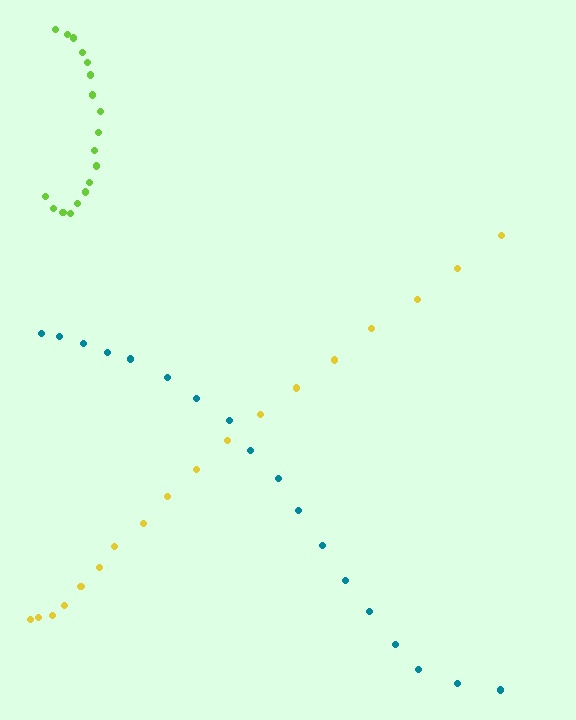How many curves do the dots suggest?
There are 3 distinct paths.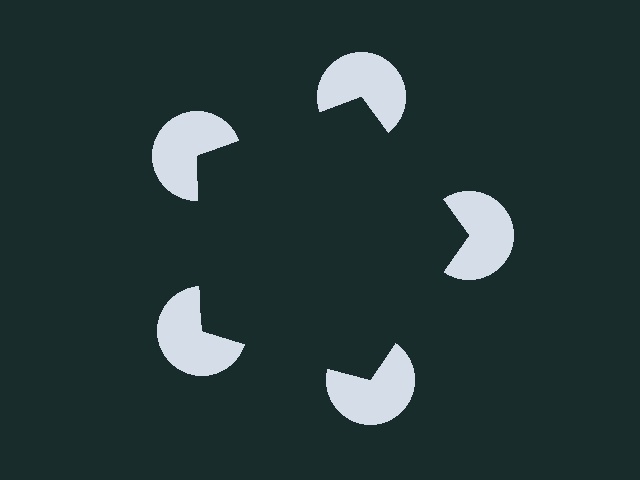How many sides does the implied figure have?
5 sides.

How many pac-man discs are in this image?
There are 5 — one at each vertex of the illusory pentagon.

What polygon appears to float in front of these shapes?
An illusory pentagon — its edges are inferred from the aligned wedge cuts in the pac-man discs, not physically drawn.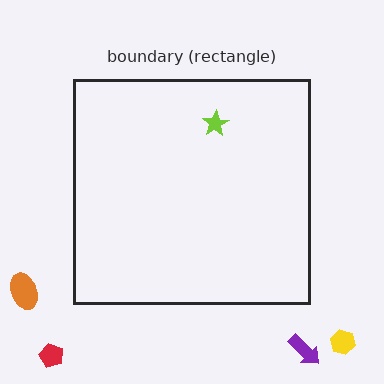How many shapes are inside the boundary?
1 inside, 4 outside.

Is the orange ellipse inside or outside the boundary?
Outside.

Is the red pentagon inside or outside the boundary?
Outside.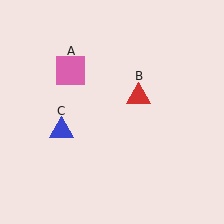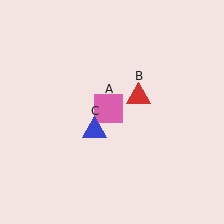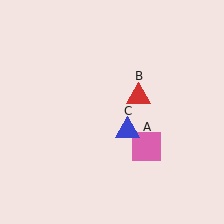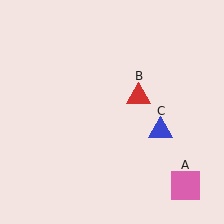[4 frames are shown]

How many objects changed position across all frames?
2 objects changed position: pink square (object A), blue triangle (object C).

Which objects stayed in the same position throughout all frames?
Red triangle (object B) remained stationary.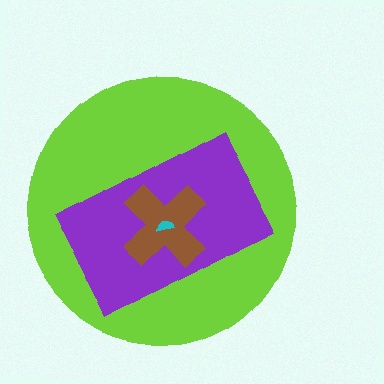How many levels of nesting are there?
4.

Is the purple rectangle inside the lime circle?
Yes.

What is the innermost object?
The cyan semicircle.